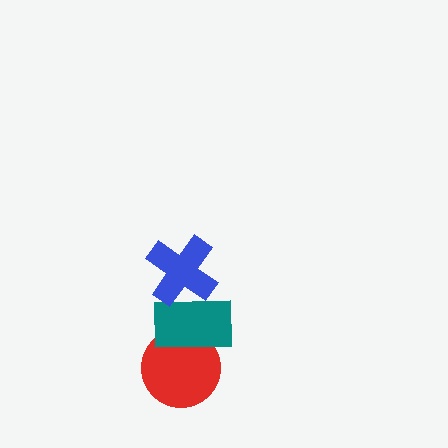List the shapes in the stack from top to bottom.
From top to bottom: the blue cross, the teal rectangle, the red circle.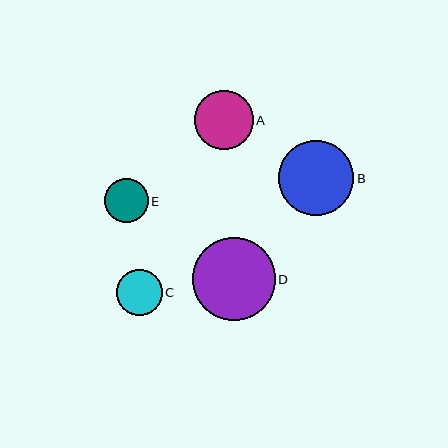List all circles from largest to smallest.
From largest to smallest: D, B, A, C, E.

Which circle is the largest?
Circle D is the largest with a size of approximately 83 pixels.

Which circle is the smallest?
Circle E is the smallest with a size of approximately 44 pixels.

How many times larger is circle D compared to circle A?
Circle D is approximately 1.4 times the size of circle A.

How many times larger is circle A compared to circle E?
Circle A is approximately 1.3 times the size of circle E.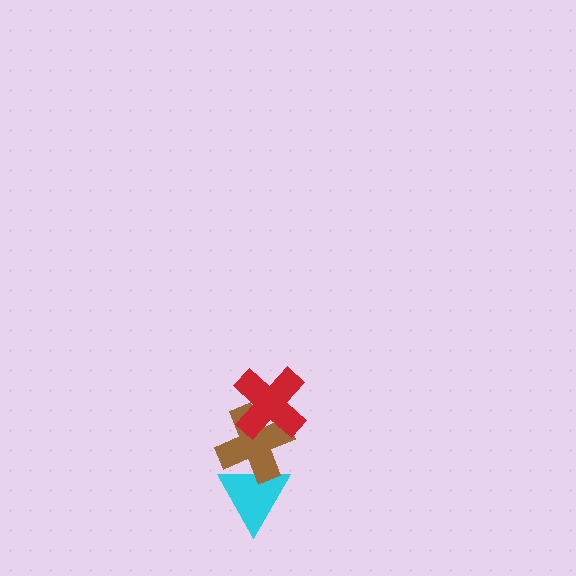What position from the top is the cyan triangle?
The cyan triangle is 3rd from the top.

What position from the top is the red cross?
The red cross is 1st from the top.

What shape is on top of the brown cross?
The red cross is on top of the brown cross.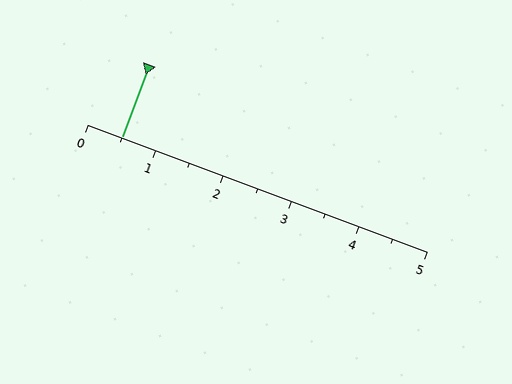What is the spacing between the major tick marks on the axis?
The major ticks are spaced 1 apart.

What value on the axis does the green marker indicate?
The marker indicates approximately 0.5.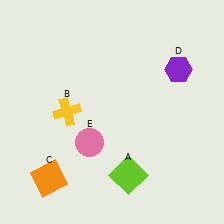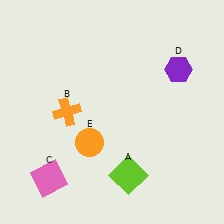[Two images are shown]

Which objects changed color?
B changed from yellow to orange. C changed from orange to pink. E changed from pink to orange.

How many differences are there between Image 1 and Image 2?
There are 3 differences between the two images.